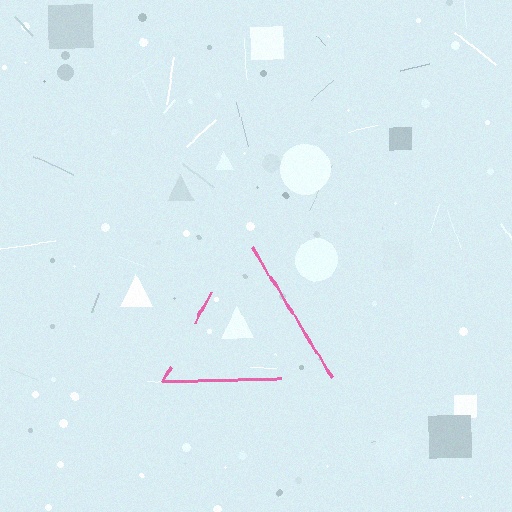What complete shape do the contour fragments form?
The contour fragments form a triangle.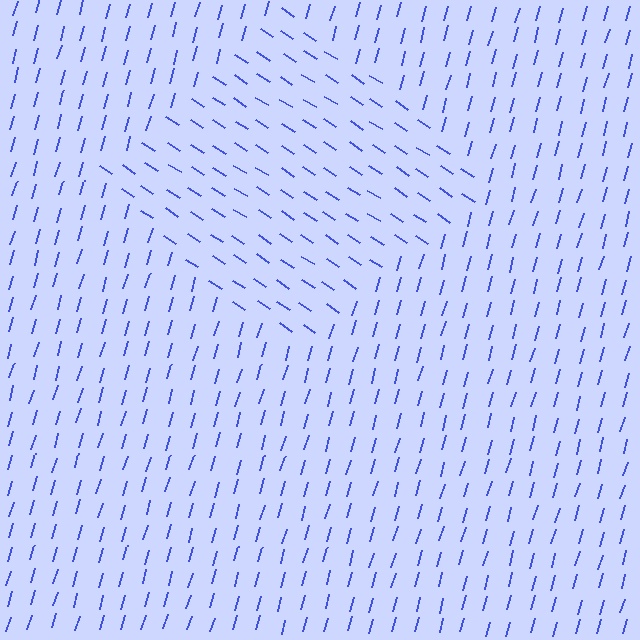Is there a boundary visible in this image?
Yes, there is a texture boundary formed by a change in line orientation.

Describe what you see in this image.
The image is filled with small blue line segments. A diamond region in the image has lines oriented differently from the surrounding lines, creating a visible texture boundary.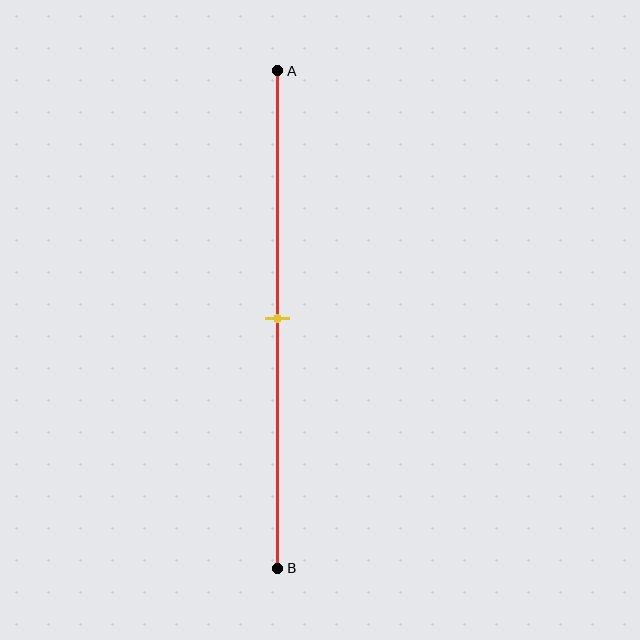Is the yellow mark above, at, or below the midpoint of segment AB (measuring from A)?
The yellow mark is approximately at the midpoint of segment AB.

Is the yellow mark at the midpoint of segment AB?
Yes, the mark is approximately at the midpoint.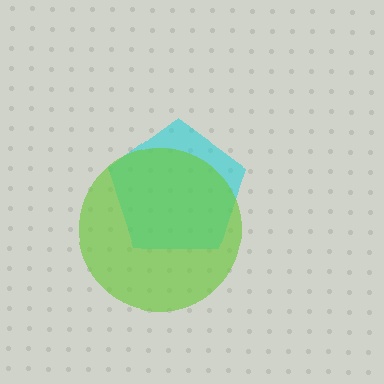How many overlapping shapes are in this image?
There are 2 overlapping shapes in the image.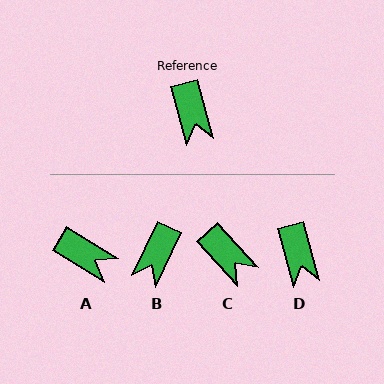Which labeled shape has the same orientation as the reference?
D.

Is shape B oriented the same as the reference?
No, it is off by about 41 degrees.